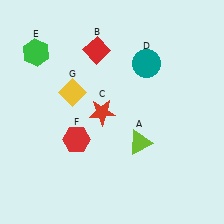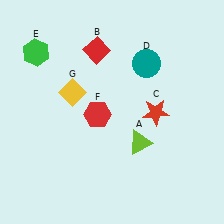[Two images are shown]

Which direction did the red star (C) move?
The red star (C) moved right.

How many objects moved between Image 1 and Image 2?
2 objects moved between the two images.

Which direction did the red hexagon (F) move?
The red hexagon (F) moved up.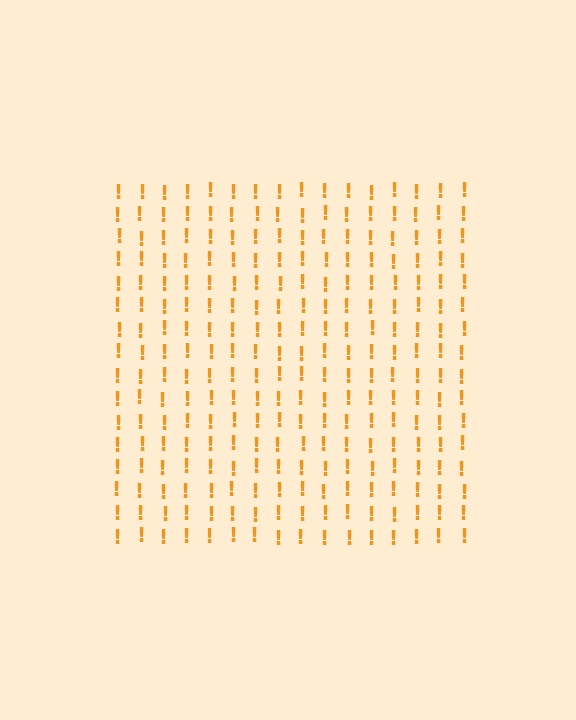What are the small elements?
The small elements are exclamation marks.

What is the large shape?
The large shape is a square.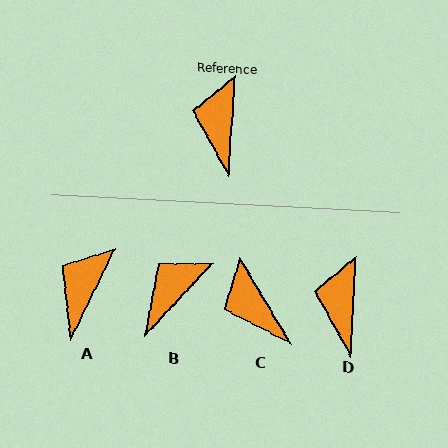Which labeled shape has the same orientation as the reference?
D.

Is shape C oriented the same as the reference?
No, it is off by about 34 degrees.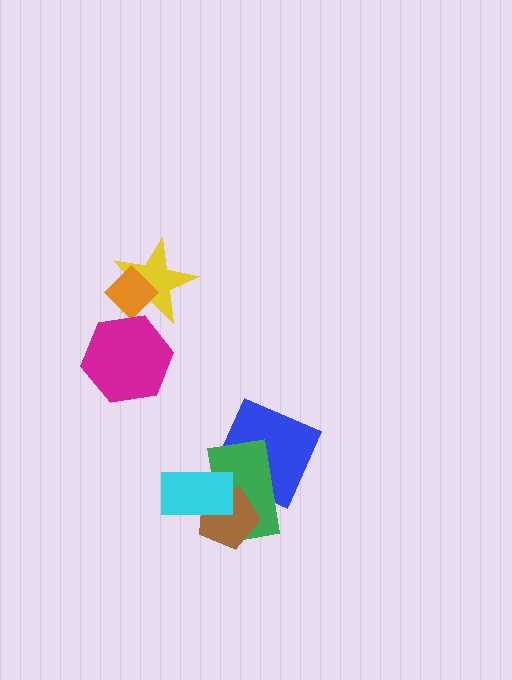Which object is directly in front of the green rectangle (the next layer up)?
The brown pentagon is directly in front of the green rectangle.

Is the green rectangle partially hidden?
Yes, it is partially covered by another shape.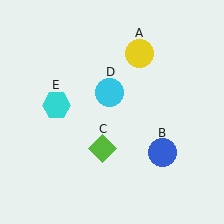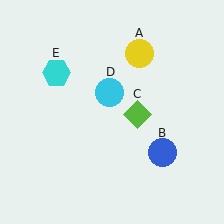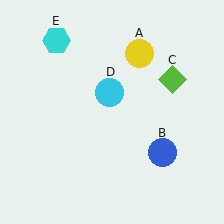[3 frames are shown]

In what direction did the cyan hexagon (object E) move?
The cyan hexagon (object E) moved up.